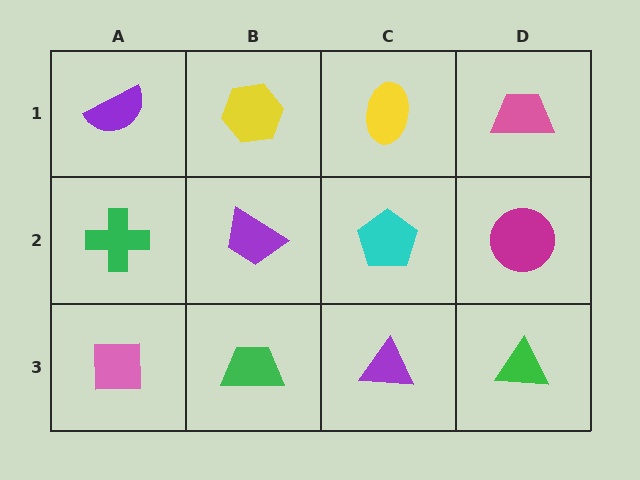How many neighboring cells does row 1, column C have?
3.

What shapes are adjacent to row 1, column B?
A purple trapezoid (row 2, column B), a purple semicircle (row 1, column A), a yellow ellipse (row 1, column C).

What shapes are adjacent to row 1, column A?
A green cross (row 2, column A), a yellow hexagon (row 1, column B).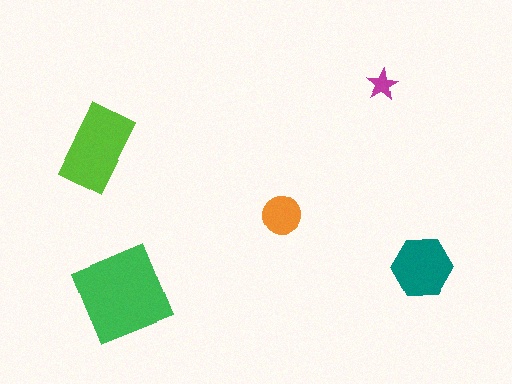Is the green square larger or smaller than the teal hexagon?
Larger.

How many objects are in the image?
There are 5 objects in the image.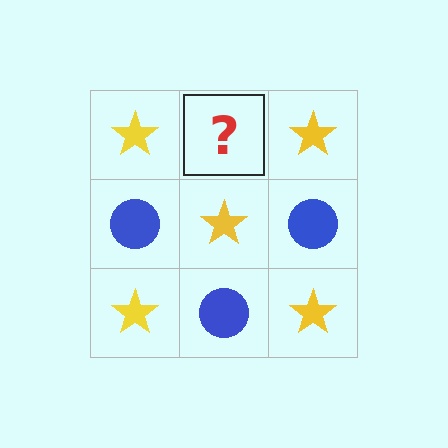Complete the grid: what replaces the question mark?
The question mark should be replaced with a blue circle.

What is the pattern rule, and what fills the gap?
The rule is that it alternates yellow star and blue circle in a checkerboard pattern. The gap should be filled with a blue circle.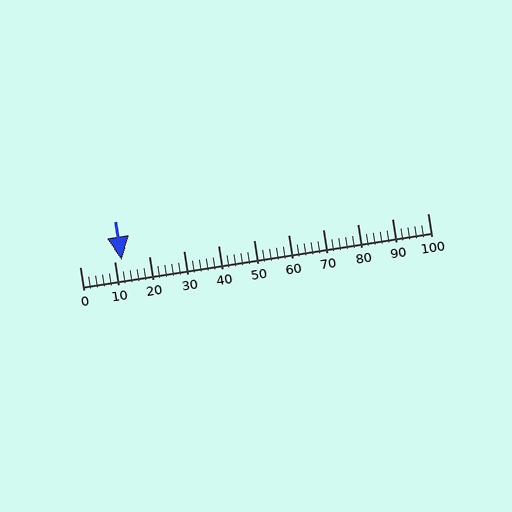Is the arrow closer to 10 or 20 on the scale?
The arrow is closer to 10.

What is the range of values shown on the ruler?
The ruler shows values from 0 to 100.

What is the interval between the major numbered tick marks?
The major tick marks are spaced 10 units apart.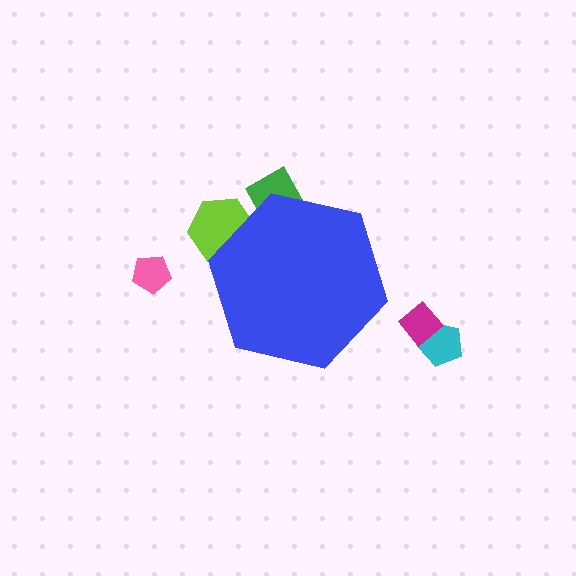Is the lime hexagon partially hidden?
Yes, the lime hexagon is partially hidden behind the blue hexagon.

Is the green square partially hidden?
Yes, the green square is partially hidden behind the blue hexagon.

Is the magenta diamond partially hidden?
No, the magenta diamond is fully visible.